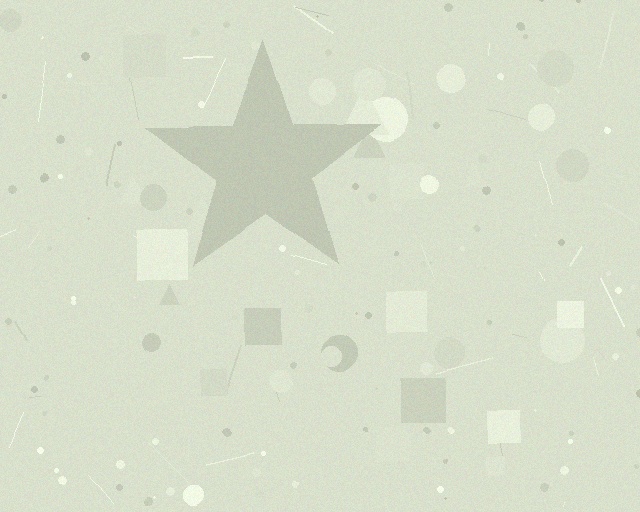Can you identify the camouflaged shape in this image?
The camouflaged shape is a star.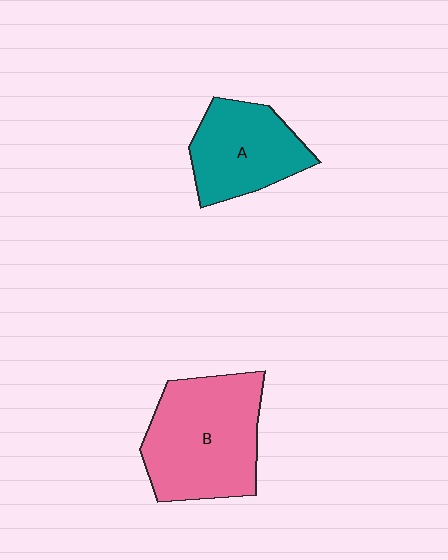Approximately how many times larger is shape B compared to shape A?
Approximately 1.4 times.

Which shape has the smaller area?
Shape A (teal).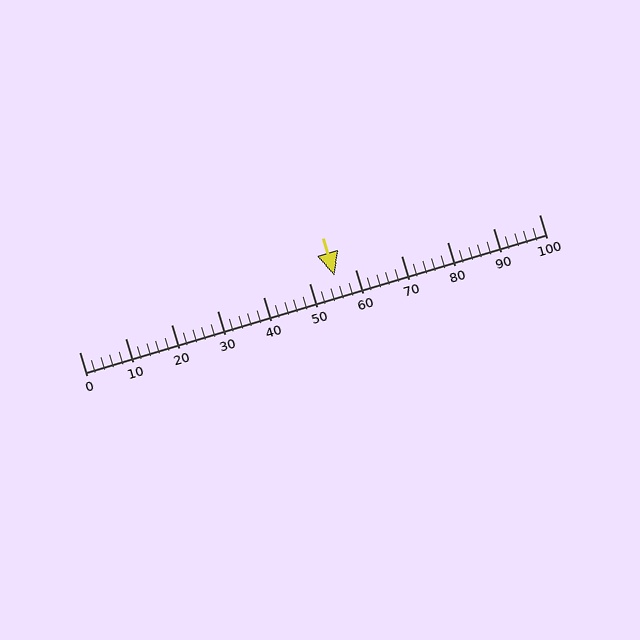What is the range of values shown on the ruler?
The ruler shows values from 0 to 100.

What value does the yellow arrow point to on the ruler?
The yellow arrow points to approximately 56.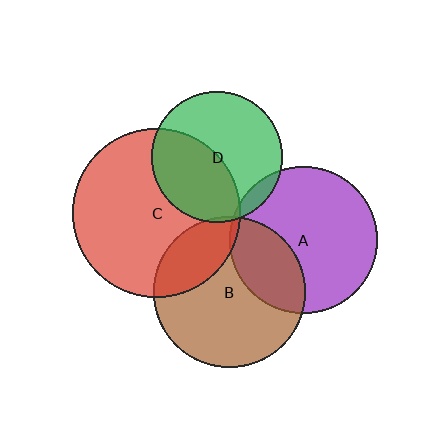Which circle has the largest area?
Circle C (red).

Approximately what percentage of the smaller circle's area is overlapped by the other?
Approximately 5%.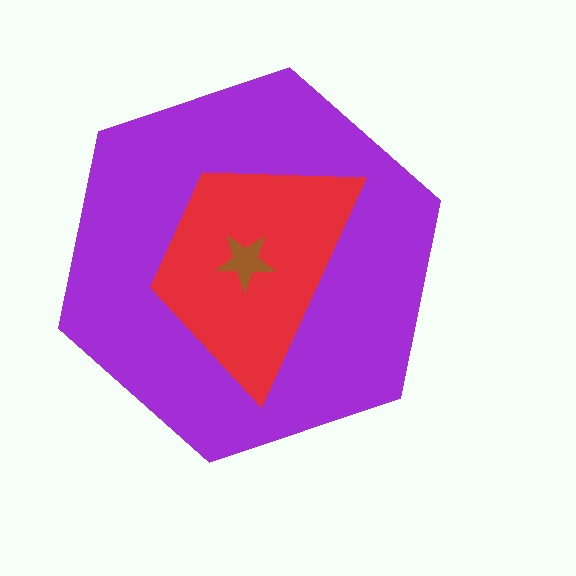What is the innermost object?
The brown star.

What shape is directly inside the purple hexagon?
The red trapezoid.